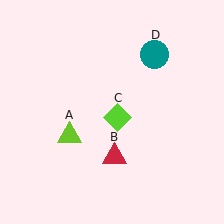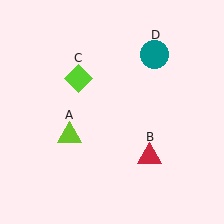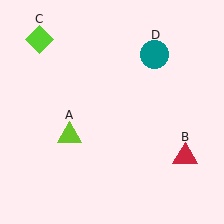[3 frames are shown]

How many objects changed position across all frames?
2 objects changed position: red triangle (object B), lime diamond (object C).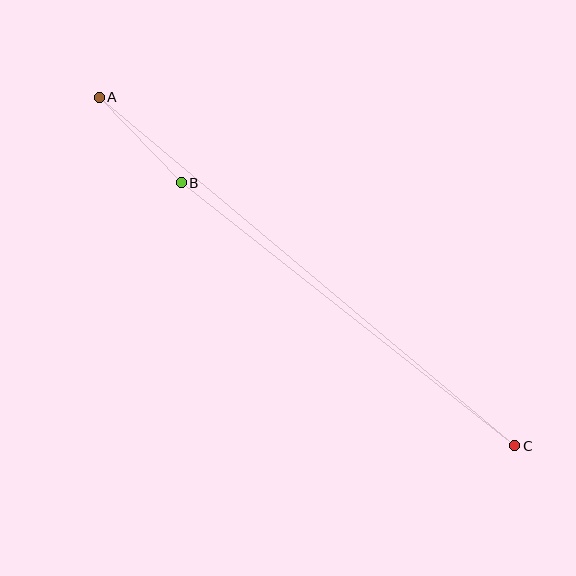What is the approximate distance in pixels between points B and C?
The distance between B and C is approximately 424 pixels.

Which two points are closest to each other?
Points A and B are closest to each other.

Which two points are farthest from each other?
Points A and C are farthest from each other.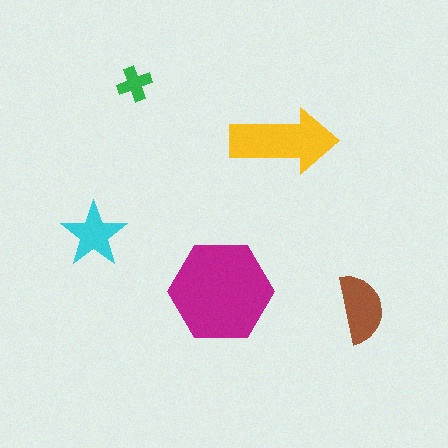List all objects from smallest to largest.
The green cross, the cyan star, the brown semicircle, the yellow arrow, the magenta hexagon.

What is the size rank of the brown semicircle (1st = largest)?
3rd.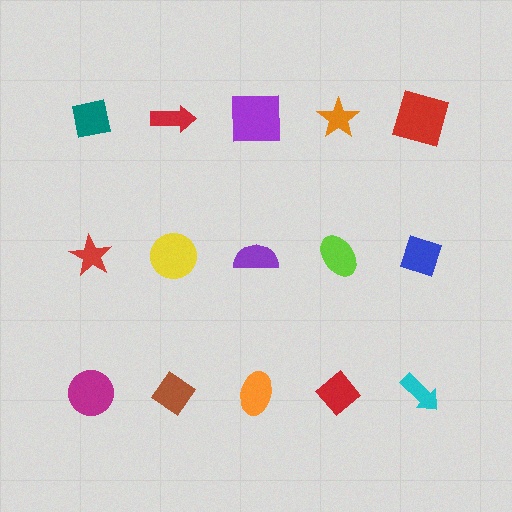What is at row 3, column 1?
A magenta circle.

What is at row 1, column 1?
A teal square.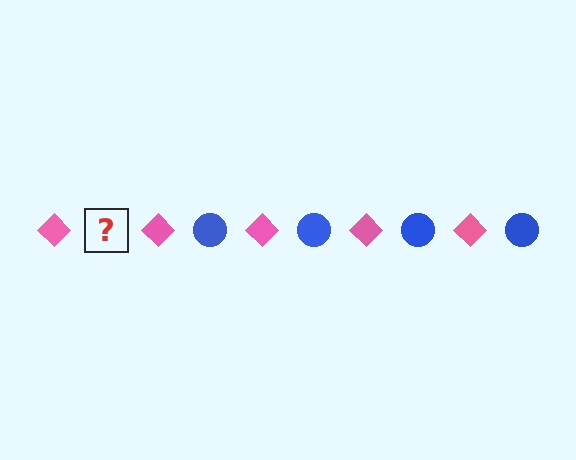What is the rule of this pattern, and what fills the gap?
The rule is that the pattern alternates between pink diamond and blue circle. The gap should be filled with a blue circle.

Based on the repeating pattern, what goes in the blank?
The blank should be a blue circle.